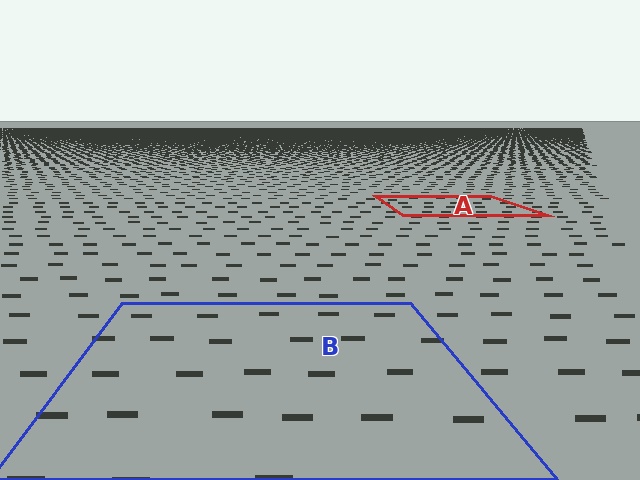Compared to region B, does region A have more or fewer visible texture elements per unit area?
Region A has more texture elements per unit area — they are packed more densely because it is farther away.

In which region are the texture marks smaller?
The texture marks are smaller in region A, because it is farther away.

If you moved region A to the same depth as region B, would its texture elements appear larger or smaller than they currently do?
They would appear larger. At a closer depth, the same texture elements are projected at a bigger on-screen size.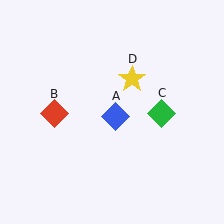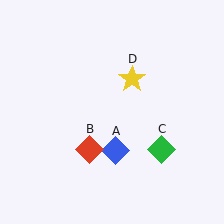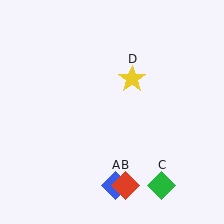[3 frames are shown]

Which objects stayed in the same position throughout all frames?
Yellow star (object D) remained stationary.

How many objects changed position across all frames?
3 objects changed position: blue diamond (object A), red diamond (object B), green diamond (object C).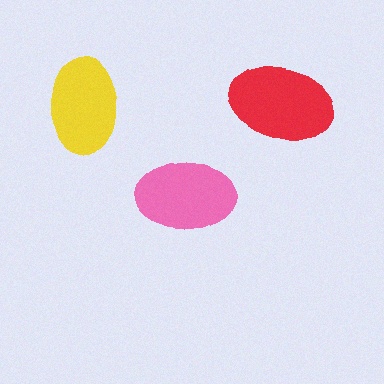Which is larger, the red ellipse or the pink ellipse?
The red one.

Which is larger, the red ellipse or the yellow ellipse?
The red one.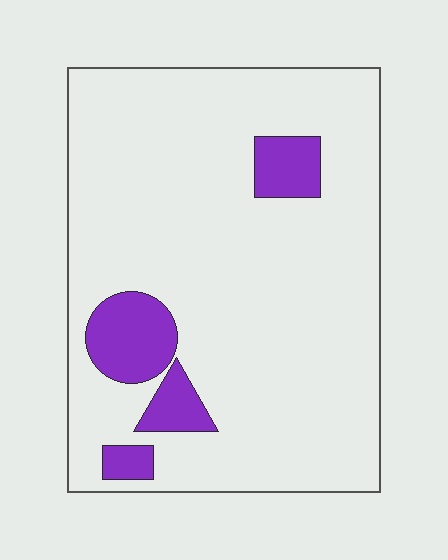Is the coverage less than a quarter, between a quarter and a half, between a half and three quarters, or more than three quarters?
Less than a quarter.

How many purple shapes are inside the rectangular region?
4.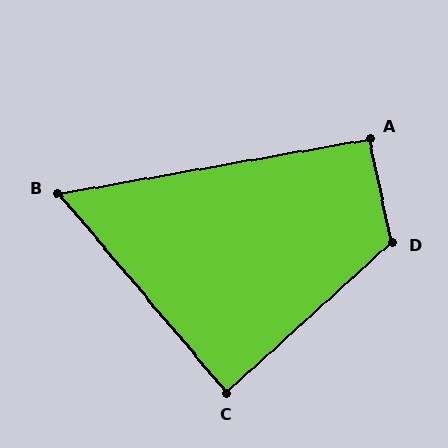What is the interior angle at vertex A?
Approximately 92 degrees (approximately right).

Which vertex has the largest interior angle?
D, at approximately 120 degrees.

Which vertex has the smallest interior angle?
B, at approximately 60 degrees.